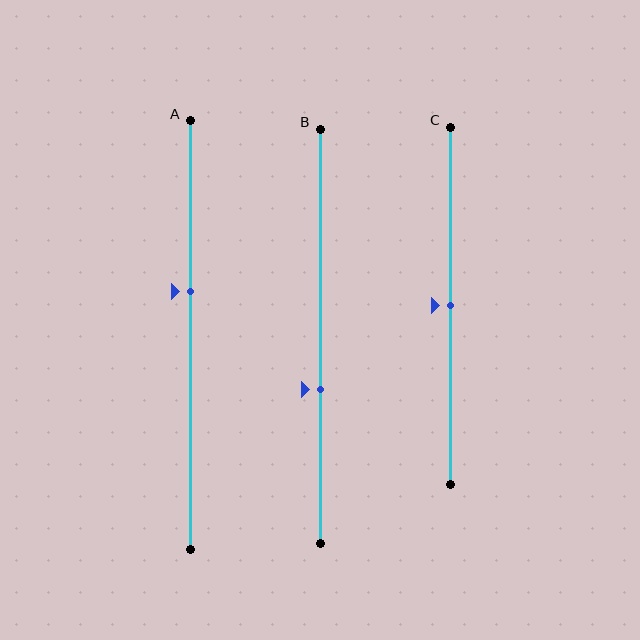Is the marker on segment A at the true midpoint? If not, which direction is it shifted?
No, the marker on segment A is shifted upward by about 10% of the segment length.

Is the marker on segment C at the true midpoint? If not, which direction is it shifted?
Yes, the marker on segment C is at the true midpoint.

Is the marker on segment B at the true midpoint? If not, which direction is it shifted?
No, the marker on segment B is shifted downward by about 13% of the segment length.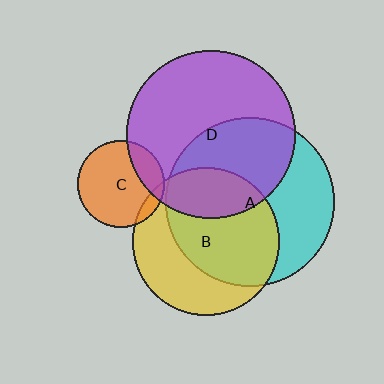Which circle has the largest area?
Circle D (purple).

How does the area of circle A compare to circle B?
Approximately 1.3 times.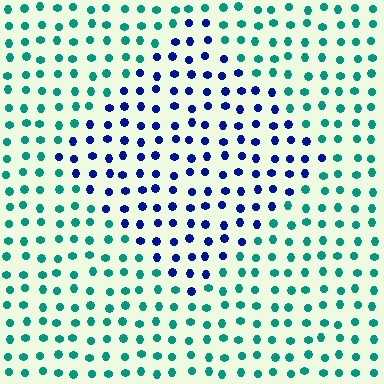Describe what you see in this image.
The image is filled with small teal elements in a uniform arrangement. A diamond-shaped region is visible where the elements are tinted to a slightly different hue, forming a subtle color boundary.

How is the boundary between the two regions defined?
The boundary is defined purely by a slight shift in hue (about 64 degrees). Spacing, size, and orientation are identical on both sides.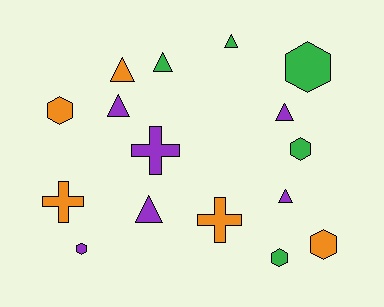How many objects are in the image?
There are 16 objects.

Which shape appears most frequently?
Triangle, with 7 objects.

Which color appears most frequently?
Purple, with 6 objects.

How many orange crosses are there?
There are 2 orange crosses.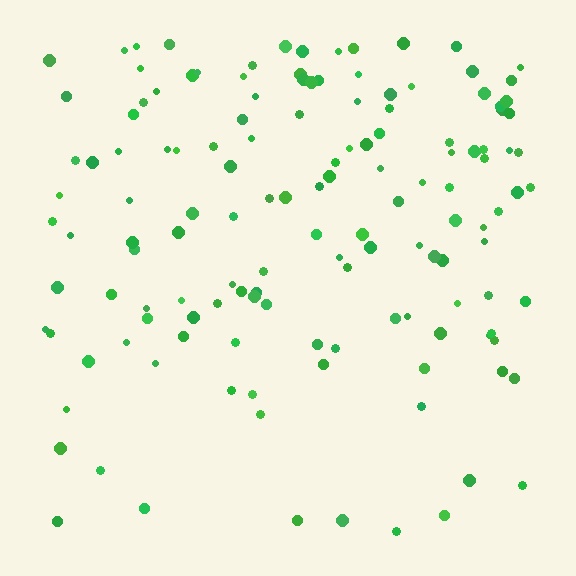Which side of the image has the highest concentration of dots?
The top.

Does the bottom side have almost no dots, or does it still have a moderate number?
Still a moderate number, just noticeably fewer than the top.